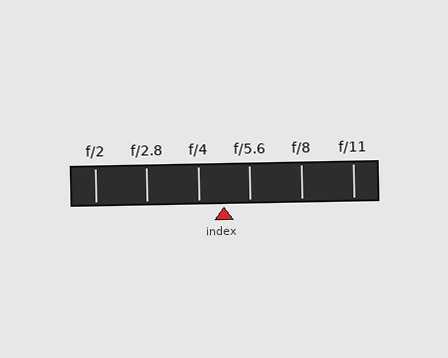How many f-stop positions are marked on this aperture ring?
There are 6 f-stop positions marked.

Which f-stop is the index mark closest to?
The index mark is closest to f/4.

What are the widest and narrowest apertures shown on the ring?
The widest aperture shown is f/2 and the narrowest is f/11.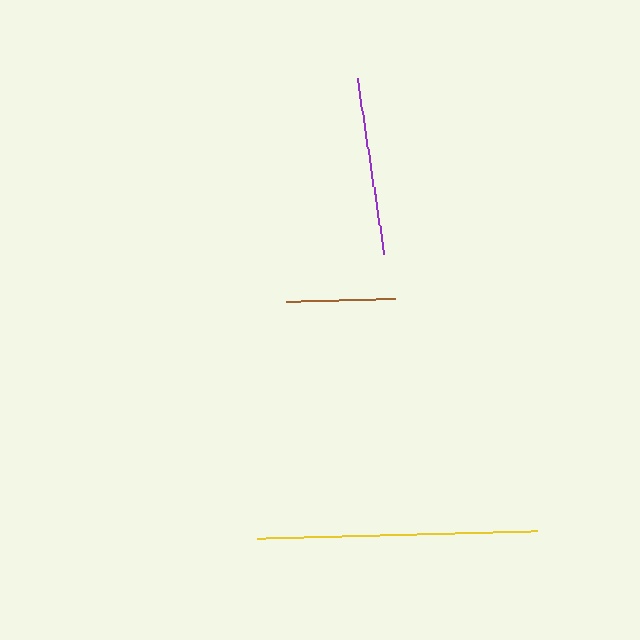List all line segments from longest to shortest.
From longest to shortest: yellow, purple, brown.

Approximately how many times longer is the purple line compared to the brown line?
The purple line is approximately 1.6 times the length of the brown line.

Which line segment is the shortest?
The brown line is the shortest at approximately 110 pixels.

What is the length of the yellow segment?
The yellow segment is approximately 280 pixels long.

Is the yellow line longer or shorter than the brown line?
The yellow line is longer than the brown line.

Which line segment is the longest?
The yellow line is the longest at approximately 280 pixels.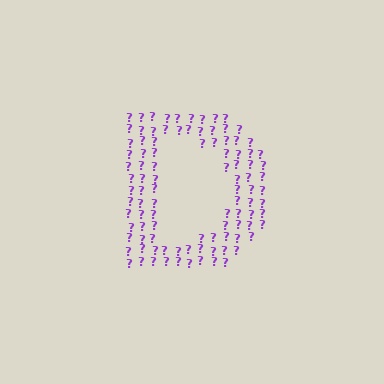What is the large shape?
The large shape is the letter D.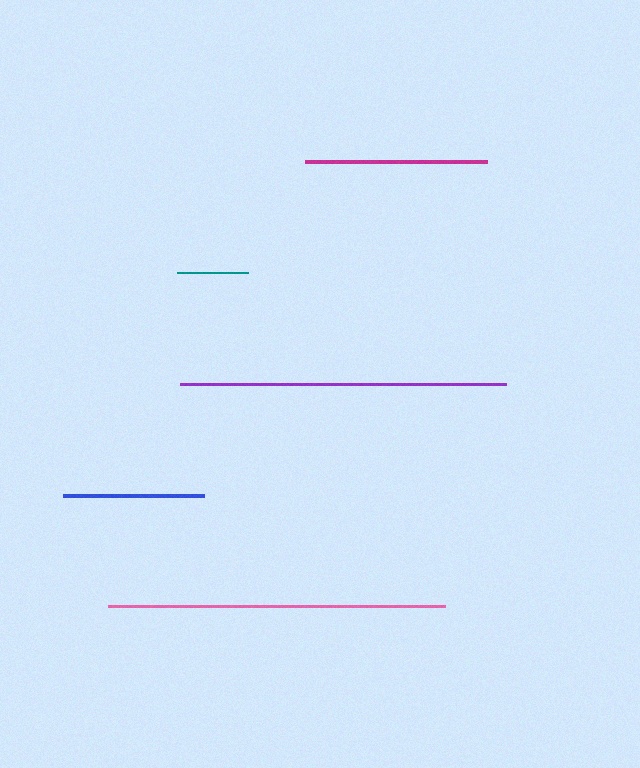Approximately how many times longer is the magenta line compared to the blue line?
The magenta line is approximately 1.3 times the length of the blue line.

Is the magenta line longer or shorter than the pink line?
The pink line is longer than the magenta line.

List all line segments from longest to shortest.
From longest to shortest: pink, purple, magenta, blue, teal.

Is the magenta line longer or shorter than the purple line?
The purple line is longer than the magenta line.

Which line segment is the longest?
The pink line is the longest at approximately 337 pixels.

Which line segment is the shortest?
The teal line is the shortest at approximately 71 pixels.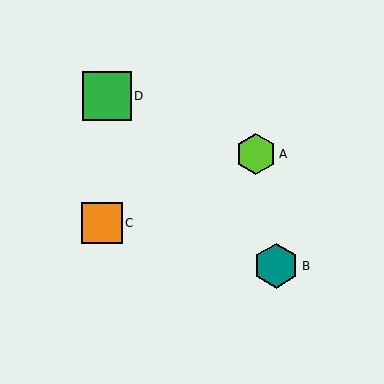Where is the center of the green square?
The center of the green square is at (107, 96).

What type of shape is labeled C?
Shape C is an orange square.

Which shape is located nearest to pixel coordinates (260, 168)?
The lime hexagon (labeled A) at (256, 154) is nearest to that location.